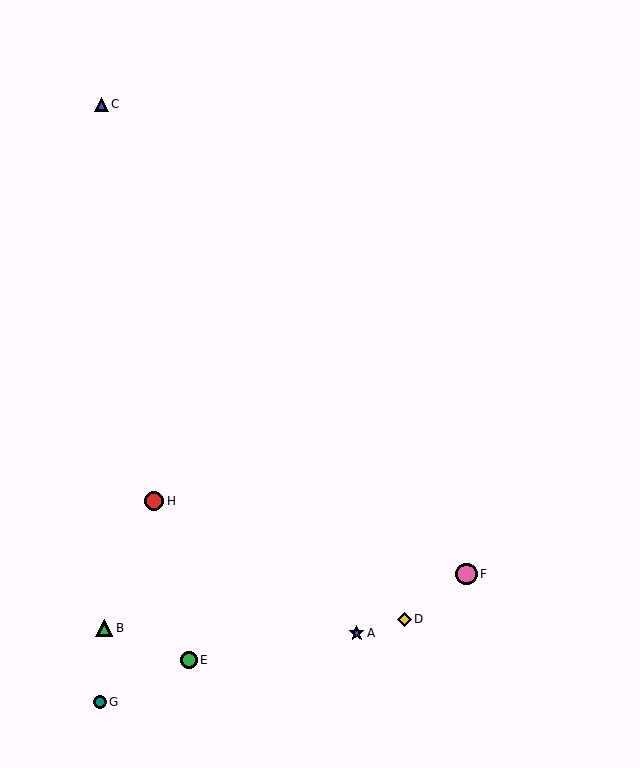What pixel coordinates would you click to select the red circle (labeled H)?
Click at (154, 501) to select the red circle H.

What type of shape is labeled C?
Shape C is a blue triangle.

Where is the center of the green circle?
The center of the green circle is at (189, 660).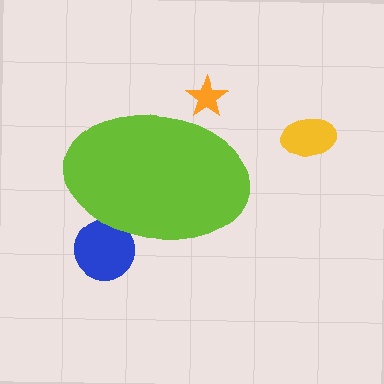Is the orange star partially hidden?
Yes, the orange star is partially hidden behind the lime ellipse.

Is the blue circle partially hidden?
Yes, the blue circle is partially hidden behind the lime ellipse.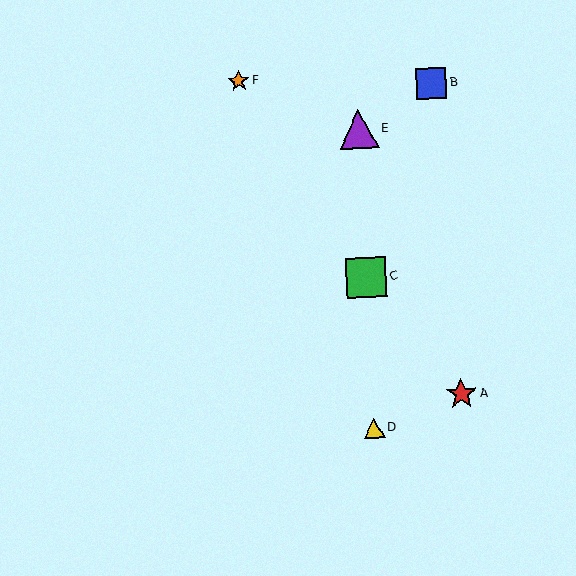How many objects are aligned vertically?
3 objects (C, D, E) are aligned vertically.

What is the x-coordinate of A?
Object A is at x≈462.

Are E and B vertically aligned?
No, E is at x≈359 and B is at x≈431.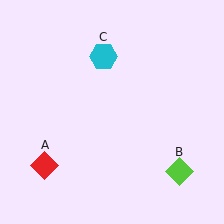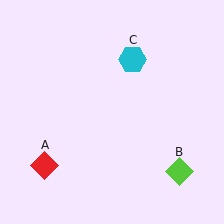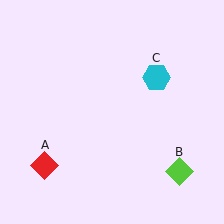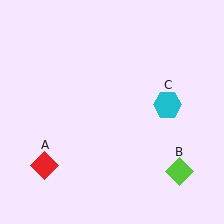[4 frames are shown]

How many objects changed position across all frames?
1 object changed position: cyan hexagon (object C).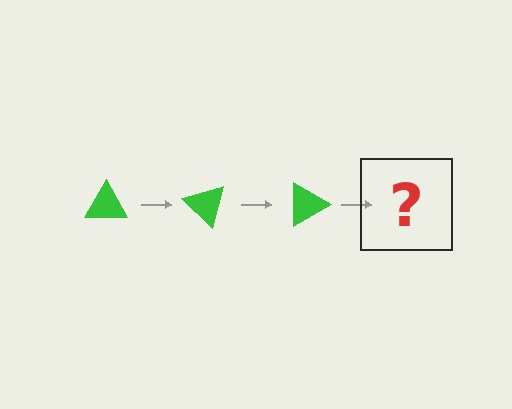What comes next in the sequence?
The next element should be a green triangle rotated 135 degrees.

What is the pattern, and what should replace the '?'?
The pattern is that the triangle rotates 45 degrees each step. The '?' should be a green triangle rotated 135 degrees.